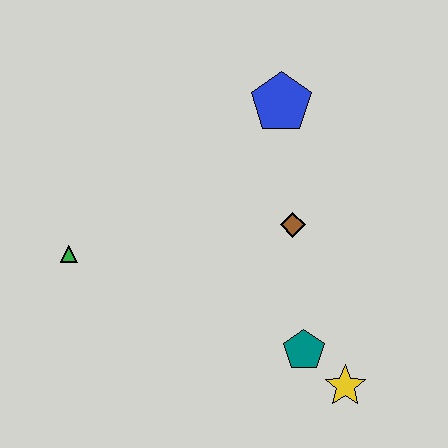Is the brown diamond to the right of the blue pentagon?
Yes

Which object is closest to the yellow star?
The teal pentagon is closest to the yellow star.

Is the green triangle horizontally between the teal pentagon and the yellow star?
No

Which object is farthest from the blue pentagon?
The yellow star is farthest from the blue pentagon.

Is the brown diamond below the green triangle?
No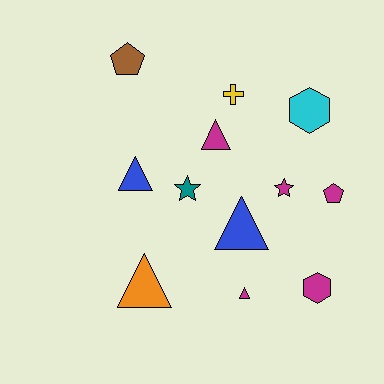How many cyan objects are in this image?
There is 1 cyan object.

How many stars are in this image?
There are 2 stars.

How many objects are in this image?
There are 12 objects.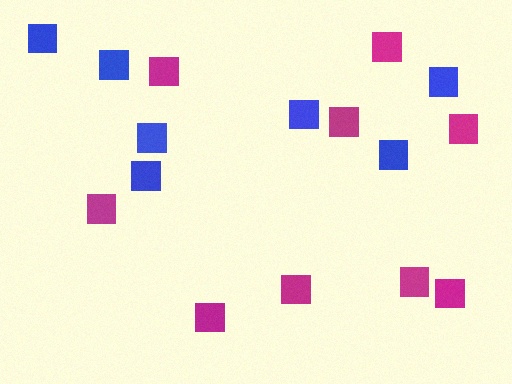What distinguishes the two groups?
There are 2 groups: one group of blue squares (7) and one group of magenta squares (9).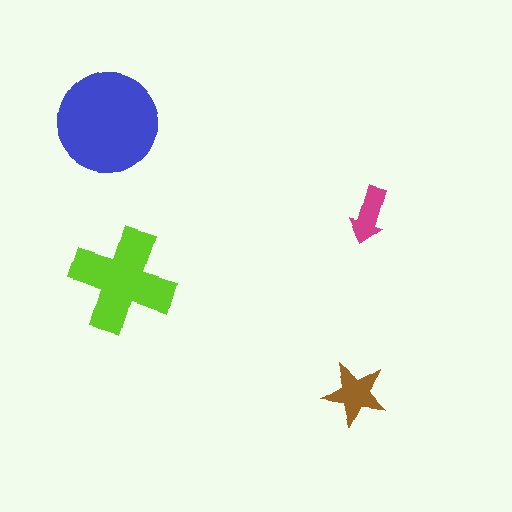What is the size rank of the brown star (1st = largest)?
3rd.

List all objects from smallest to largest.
The magenta arrow, the brown star, the lime cross, the blue circle.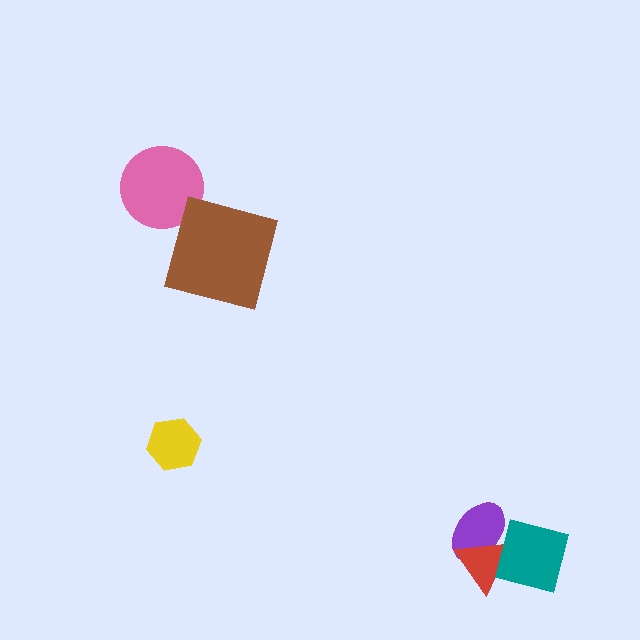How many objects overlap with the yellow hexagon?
0 objects overlap with the yellow hexagon.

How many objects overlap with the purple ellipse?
2 objects overlap with the purple ellipse.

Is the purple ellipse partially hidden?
Yes, it is partially covered by another shape.